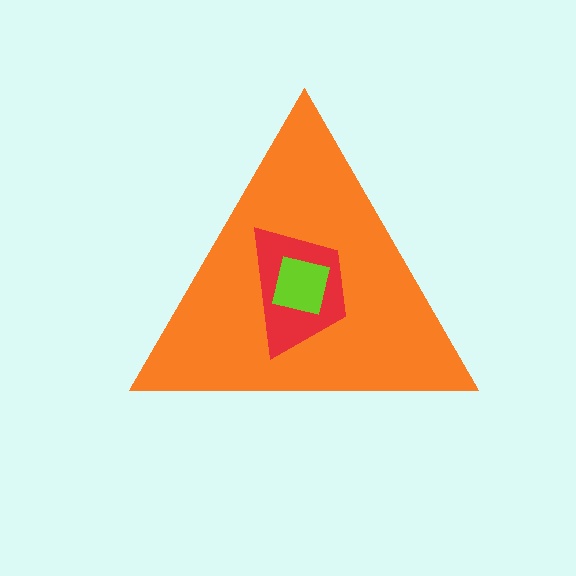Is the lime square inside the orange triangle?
Yes.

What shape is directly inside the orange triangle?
The red trapezoid.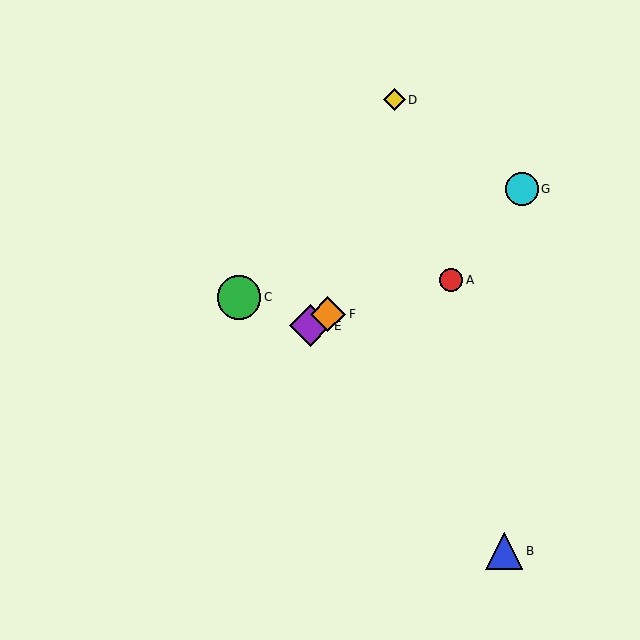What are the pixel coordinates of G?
Object G is at (522, 189).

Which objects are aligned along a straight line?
Objects E, F, G are aligned along a straight line.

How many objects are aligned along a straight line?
3 objects (E, F, G) are aligned along a straight line.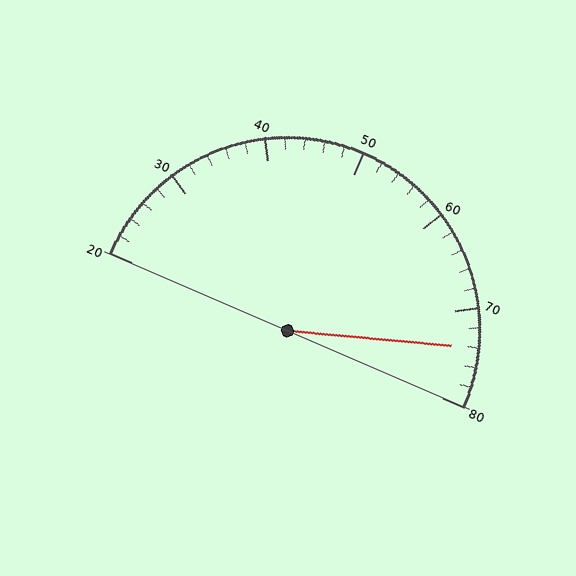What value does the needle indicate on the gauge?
The needle indicates approximately 74.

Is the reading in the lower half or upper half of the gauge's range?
The reading is in the upper half of the range (20 to 80).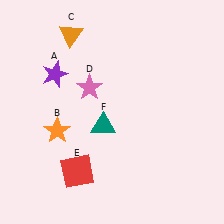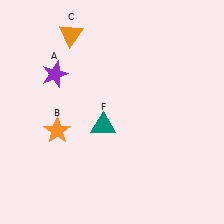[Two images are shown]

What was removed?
The pink star (D), the red square (E) were removed in Image 2.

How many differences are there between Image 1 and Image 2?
There are 2 differences between the two images.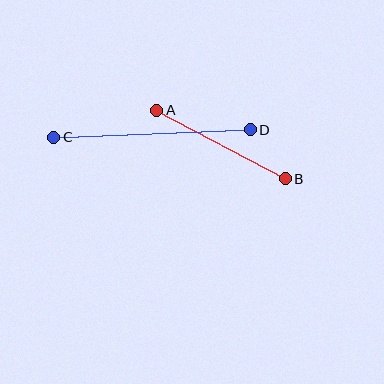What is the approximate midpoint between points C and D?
The midpoint is at approximately (152, 133) pixels.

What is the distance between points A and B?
The distance is approximately 146 pixels.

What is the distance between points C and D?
The distance is approximately 196 pixels.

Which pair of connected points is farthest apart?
Points C and D are farthest apart.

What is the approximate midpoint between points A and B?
The midpoint is at approximately (221, 144) pixels.